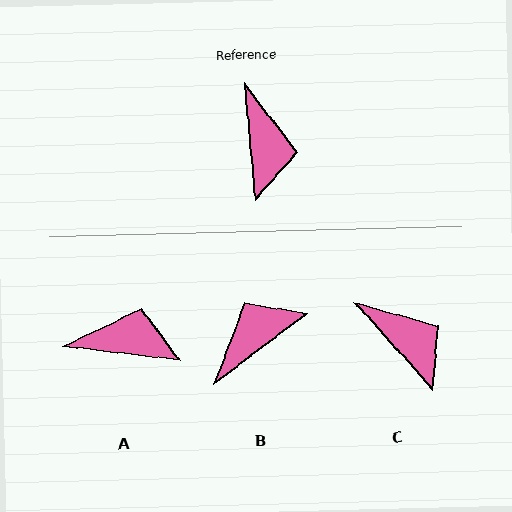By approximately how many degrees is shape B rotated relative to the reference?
Approximately 122 degrees counter-clockwise.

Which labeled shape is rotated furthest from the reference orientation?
B, about 122 degrees away.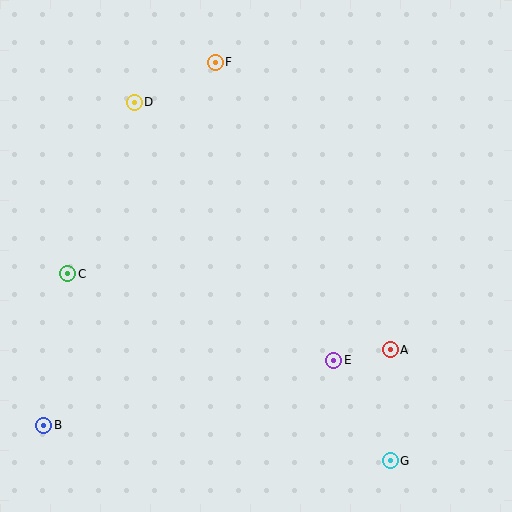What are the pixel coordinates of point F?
Point F is at (215, 62).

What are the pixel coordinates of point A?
Point A is at (390, 350).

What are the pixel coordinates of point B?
Point B is at (44, 425).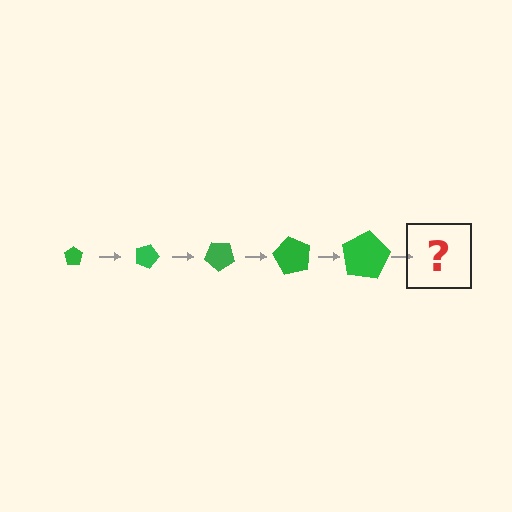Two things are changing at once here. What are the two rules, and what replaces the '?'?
The two rules are that the pentagon grows larger each step and it rotates 20 degrees each step. The '?' should be a pentagon, larger than the previous one and rotated 100 degrees from the start.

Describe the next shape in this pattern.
It should be a pentagon, larger than the previous one and rotated 100 degrees from the start.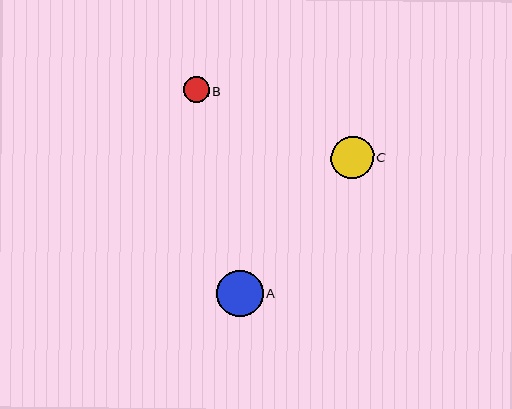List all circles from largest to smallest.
From largest to smallest: A, C, B.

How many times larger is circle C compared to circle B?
Circle C is approximately 1.6 times the size of circle B.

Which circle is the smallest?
Circle B is the smallest with a size of approximately 26 pixels.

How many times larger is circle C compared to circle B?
Circle C is approximately 1.6 times the size of circle B.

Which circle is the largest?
Circle A is the largest with a size of approximately 46 pixels.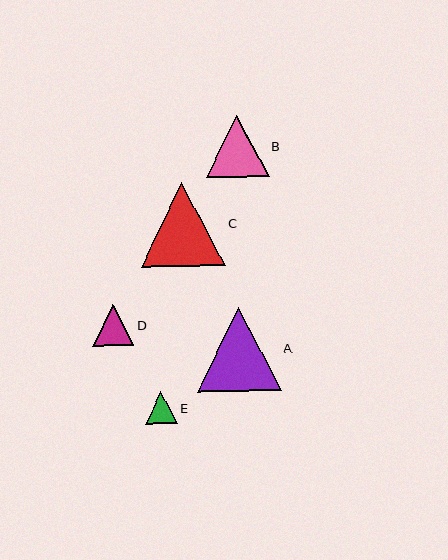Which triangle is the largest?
Triangle C is the largest with a size of approximately 84 pixels.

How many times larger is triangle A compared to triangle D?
Triangle A is approximately 2.0 times the size of triangle D.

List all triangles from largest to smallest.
From largest to smallest: C, A, B, D, E.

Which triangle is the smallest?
Triangle E is the smallest with a size of approximately 32 pixels.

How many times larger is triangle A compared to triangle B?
Triangle A is approximately 1.3 times the size of triangle B.